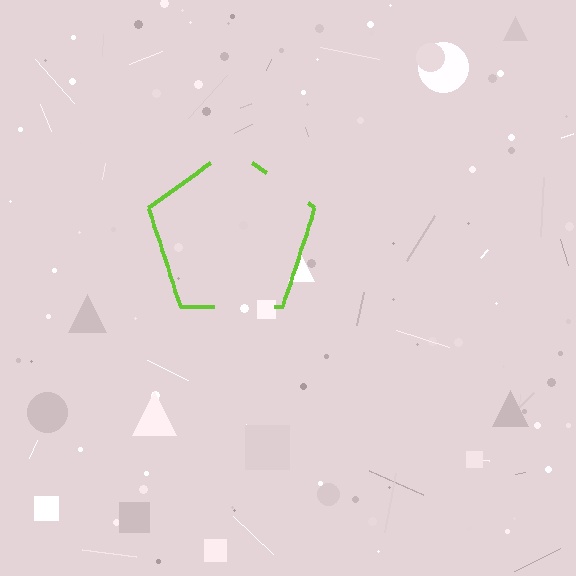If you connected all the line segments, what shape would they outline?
They would outline a pentagon.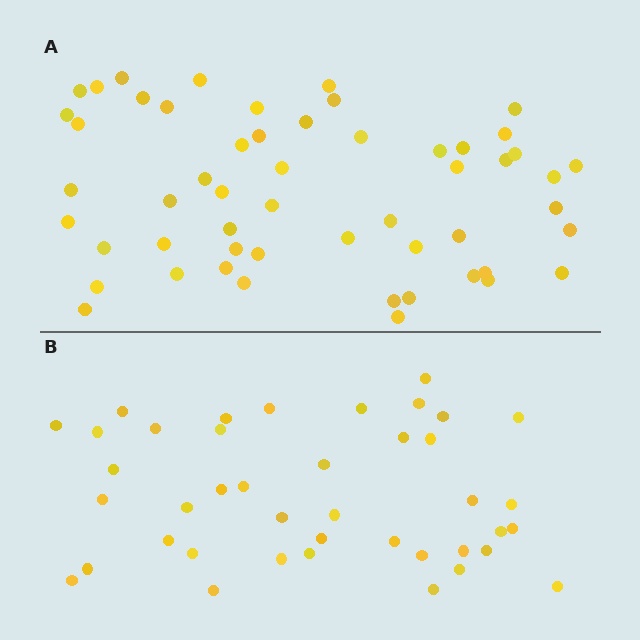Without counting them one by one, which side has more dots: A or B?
Region A (the top region) has more dots.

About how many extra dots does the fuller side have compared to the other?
Region A has approximately 15 more dots than region B.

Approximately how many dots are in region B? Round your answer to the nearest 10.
About 40 dots. (The exact count is 41, which rounds to 40.)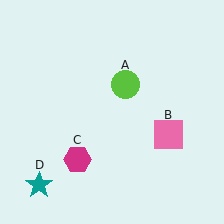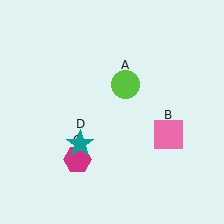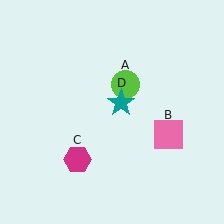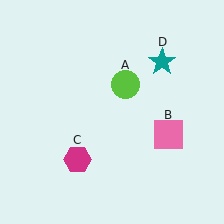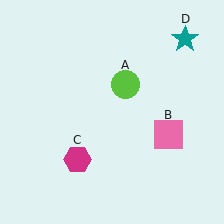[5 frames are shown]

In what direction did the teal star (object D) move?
The teal star (object D) moved up and to the right.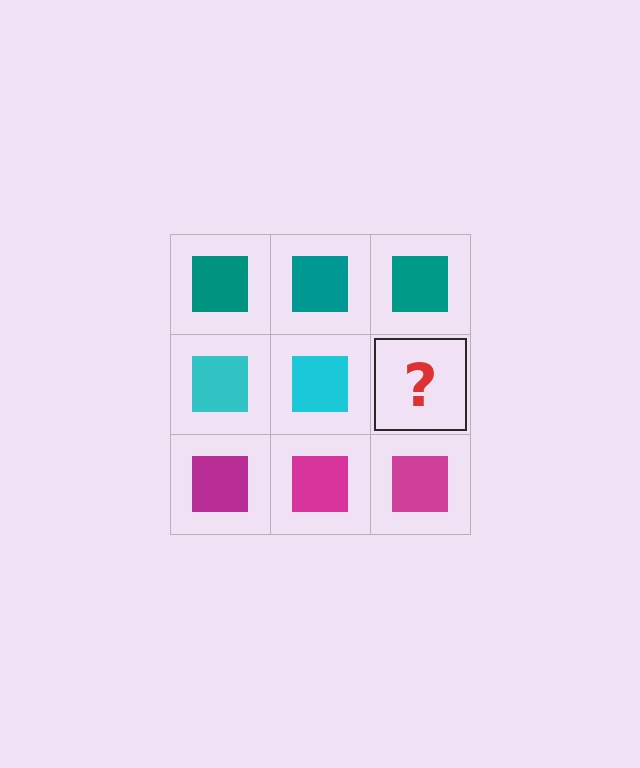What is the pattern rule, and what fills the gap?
The rule is that each row has a consistent color. The gap should be filled with a cyan square.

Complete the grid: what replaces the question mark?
The question mark should be replaced with a cyan square.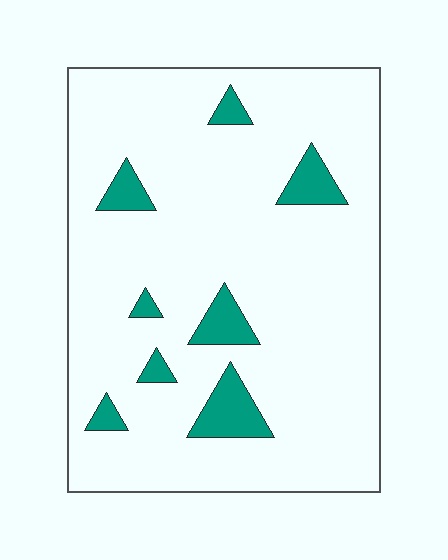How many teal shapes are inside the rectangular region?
8.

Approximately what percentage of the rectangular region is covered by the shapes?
Approximately 10%.